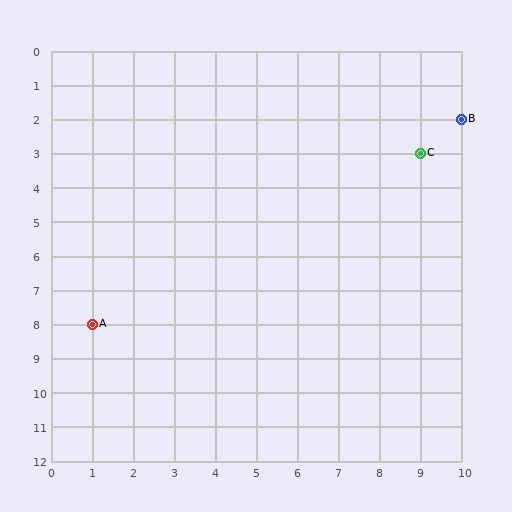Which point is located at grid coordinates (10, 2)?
Point B is at (10, 2).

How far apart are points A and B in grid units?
Points A and B are 9 columns and 6 rows apart (about 10.8 grid units diagonally).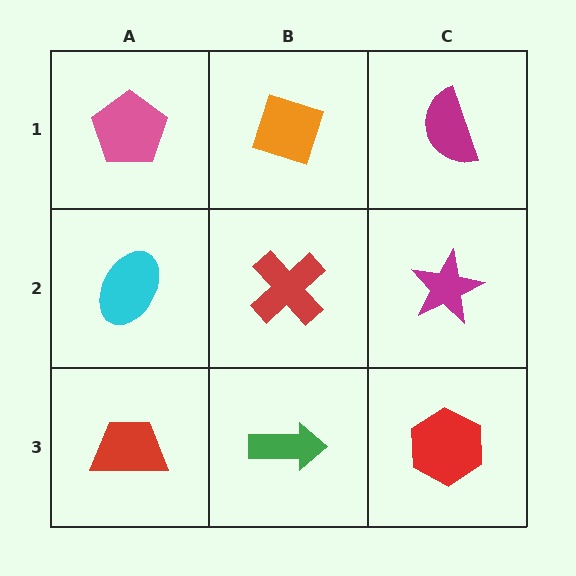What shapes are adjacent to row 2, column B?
An orange diamond (row 1, column B), a green arrow (row 3, column B), a cyan ellipse (row 2, column A), a magenta star (row 2, column C).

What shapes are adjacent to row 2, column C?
A magenta semicircle (row 1, column C), a red hexagon (row 3, column C), a red cross (row 2, column B).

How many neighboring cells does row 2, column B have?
4.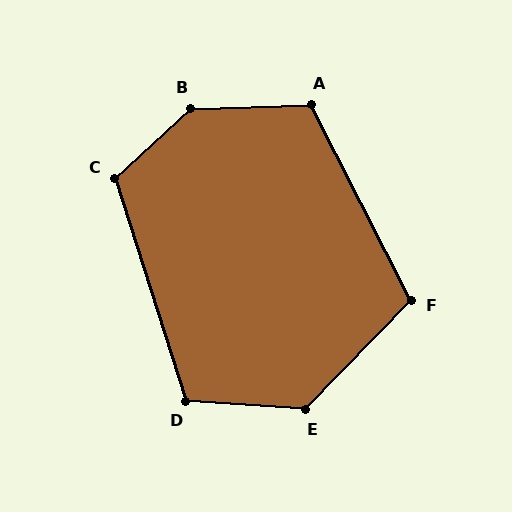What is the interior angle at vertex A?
Approximately 115 degrees (obtuse).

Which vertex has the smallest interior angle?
F, at approximately 109 degrees.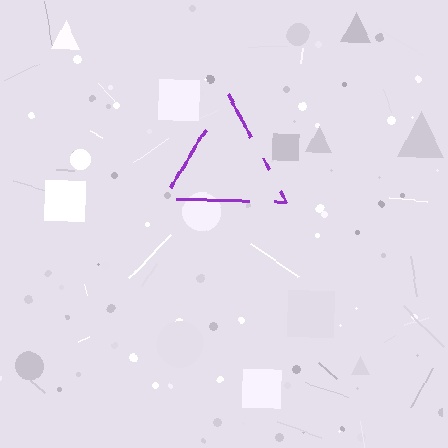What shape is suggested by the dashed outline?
The dashed outline suggests a triangle.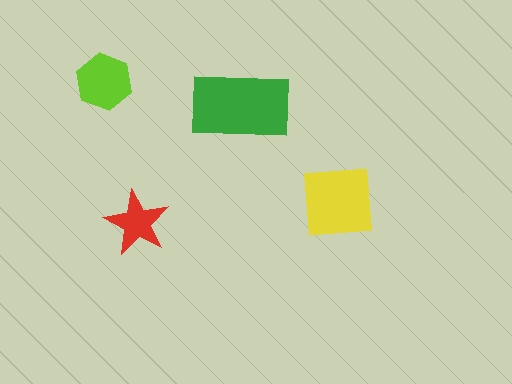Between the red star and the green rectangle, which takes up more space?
The green rectangle.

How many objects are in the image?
There are 4 objects in the image.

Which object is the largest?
The green rectangle.